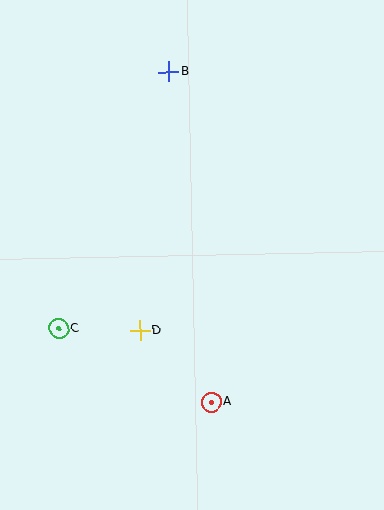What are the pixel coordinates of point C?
Point C is at (59, 328).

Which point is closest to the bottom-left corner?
Point C is closest to the bottom-left corner.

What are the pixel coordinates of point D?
Point D is at (140, 330).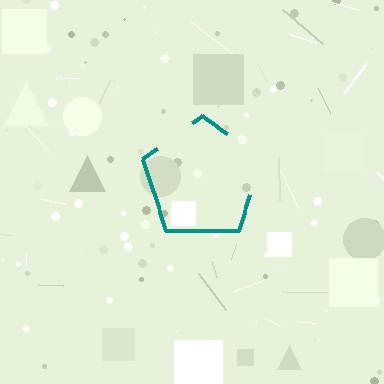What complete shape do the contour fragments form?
The contour fragments form a pentagon.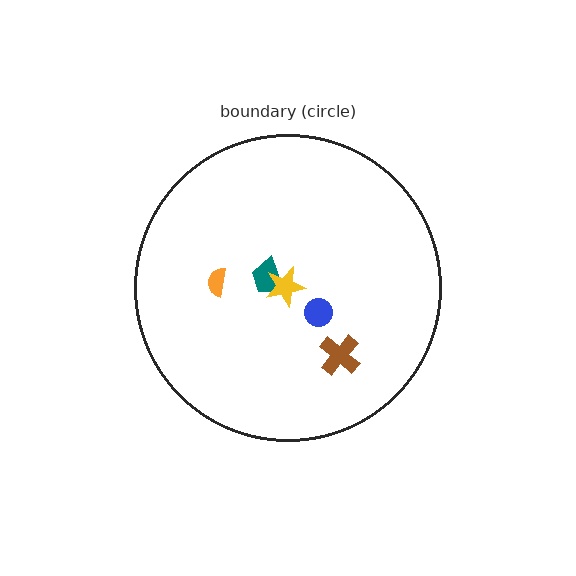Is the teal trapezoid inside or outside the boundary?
Inside.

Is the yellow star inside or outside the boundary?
Inside.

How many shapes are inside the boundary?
5 inside, 0 outside.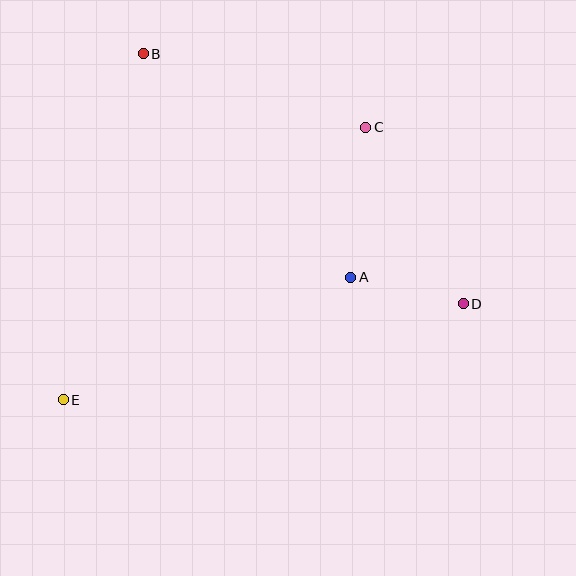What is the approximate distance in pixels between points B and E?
The distance between B and E is approximately 355 pixels.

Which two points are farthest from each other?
Points D and E are farthest from each other.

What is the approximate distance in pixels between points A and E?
The distance between A and E is approximately 313 pixels.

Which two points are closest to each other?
Points A and D are closest to each other.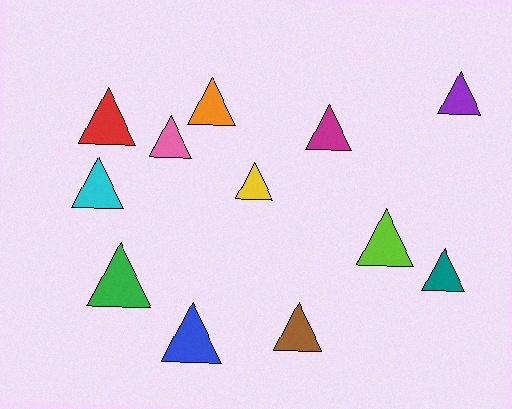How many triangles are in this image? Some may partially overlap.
There are 12 triangles.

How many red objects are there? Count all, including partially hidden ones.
There is 1 red object.